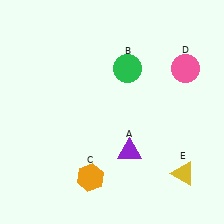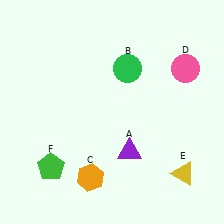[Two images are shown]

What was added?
A green pentagon (F) was added in Image 2.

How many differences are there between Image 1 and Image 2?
There is 1 difference between the two images.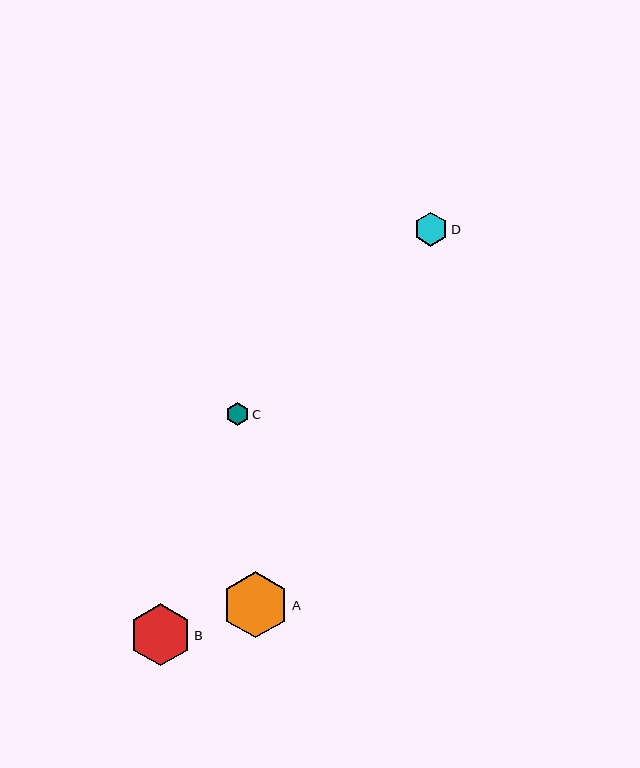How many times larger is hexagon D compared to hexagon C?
Hexagon D is approximately 1.5 times the size of hexagon C.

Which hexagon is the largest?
Hexagon A is the largest with a size of approximately 66 pixels.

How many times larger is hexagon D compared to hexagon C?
Hexagon D is approximately 1.5 times the size of hexagon C.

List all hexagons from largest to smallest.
From largest to smallest: A, B, D, C.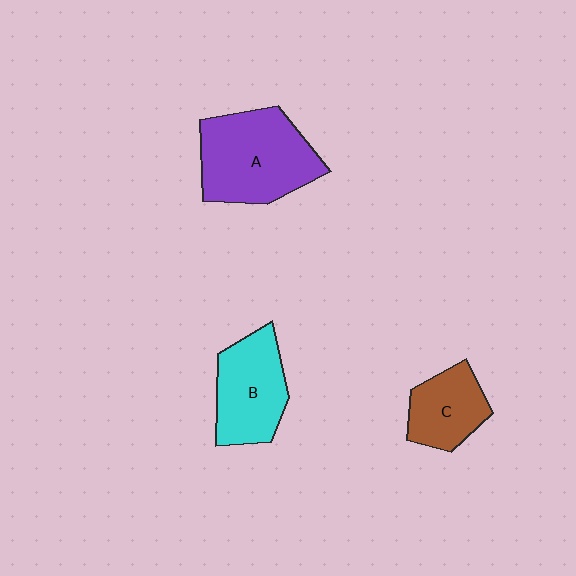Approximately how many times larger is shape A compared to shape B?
Approximately 1.3 times.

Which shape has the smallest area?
Shape C (brown).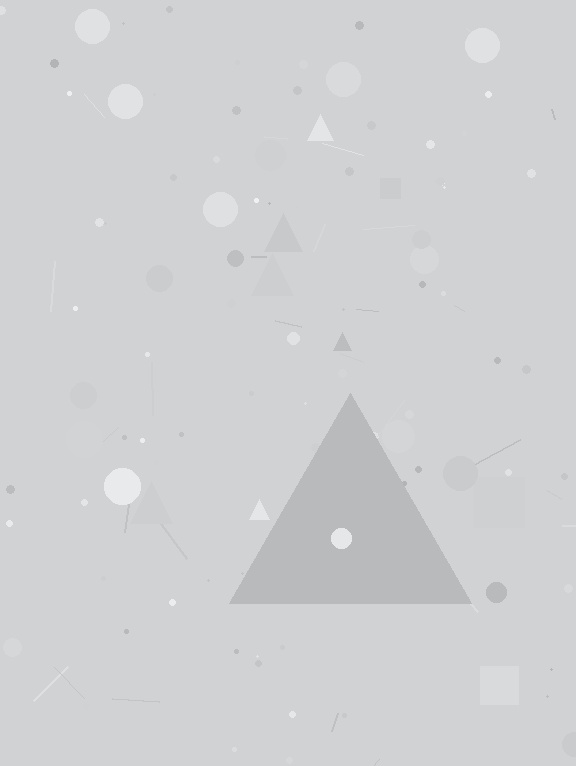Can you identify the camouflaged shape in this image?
The camouflaged shape is a triangle.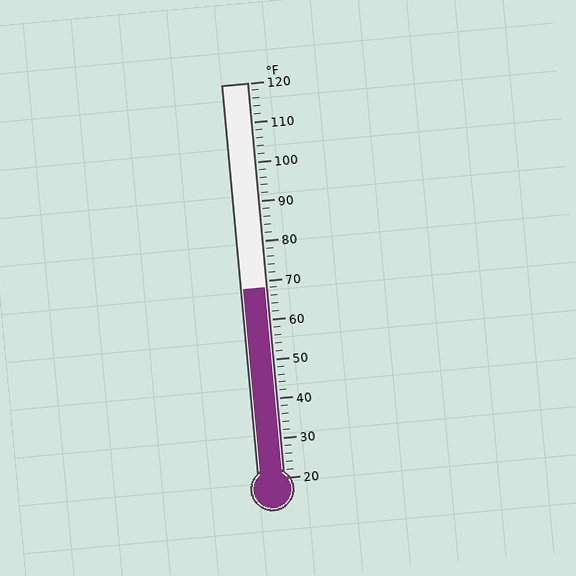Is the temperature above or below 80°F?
The temperature is below 80°F.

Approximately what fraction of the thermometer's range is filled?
The thermometer is filled to approximately 50% of its range.